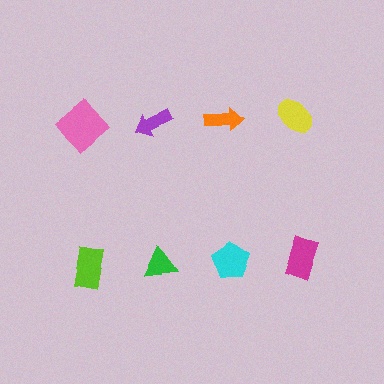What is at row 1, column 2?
A purple arrow.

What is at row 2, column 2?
A green triangle.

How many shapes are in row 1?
4 shapes.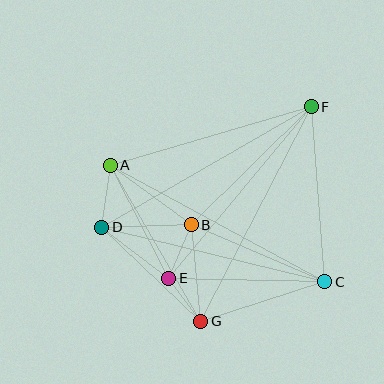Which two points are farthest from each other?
Points A and C are farthest from each other.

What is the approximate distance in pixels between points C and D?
The distance between C and D is approximately 230 pixels.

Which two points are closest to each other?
Points E and G are closest to each other.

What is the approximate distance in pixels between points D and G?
The distance between D and G is approximately 137 pixels.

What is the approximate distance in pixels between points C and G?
The distance between C and G is approximately 130 pixels.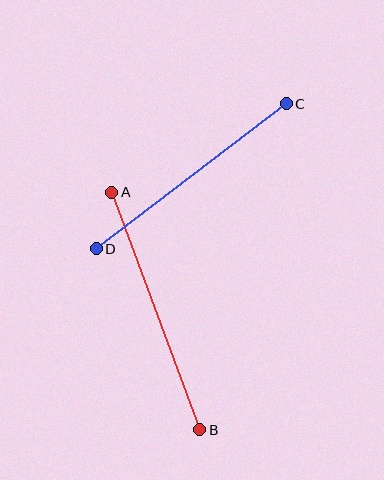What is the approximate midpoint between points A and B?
The midpoint is at approximately (156, 311) pixels.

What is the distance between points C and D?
The distance is approximately 239 pixels.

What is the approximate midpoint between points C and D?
The midpoint is at approximately (191, 176) pixels.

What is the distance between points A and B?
The distance is approximately 253 pixels.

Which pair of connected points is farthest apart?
Points A and B are farthest apart.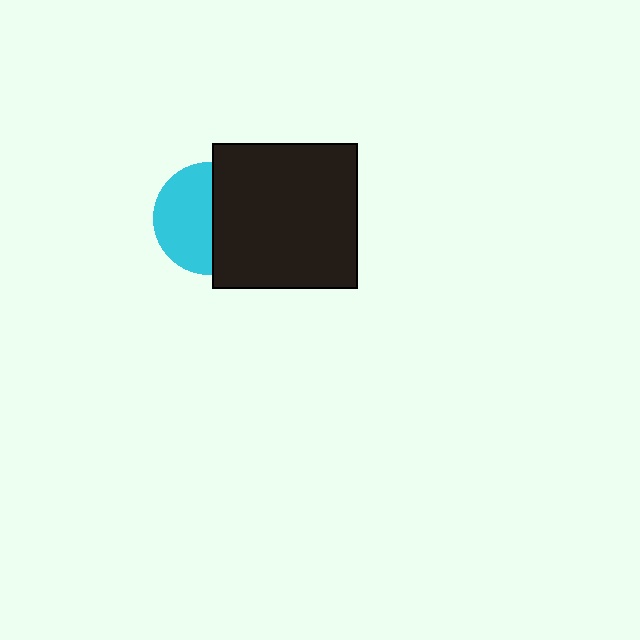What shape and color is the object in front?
The object in front is a black square.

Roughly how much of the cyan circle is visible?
About half of it is visible (roughly 52%).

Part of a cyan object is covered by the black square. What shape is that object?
It is a circle.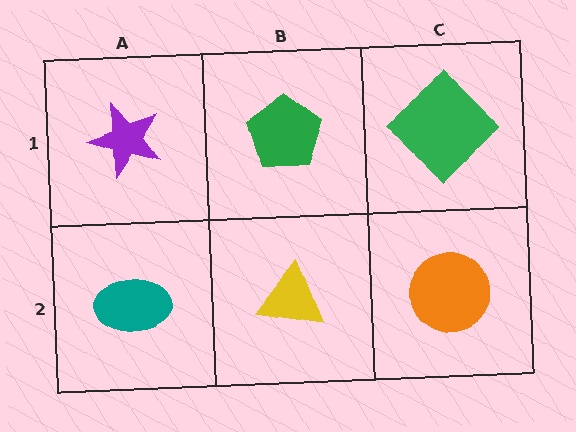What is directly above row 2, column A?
A purple star.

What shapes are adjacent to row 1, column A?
A teal ellipse (row 2, column A), a green pentagon (row 1, column B).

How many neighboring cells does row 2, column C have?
2.